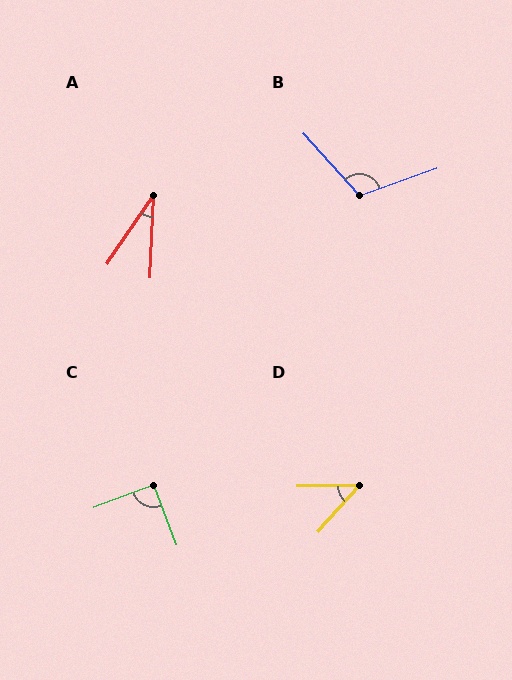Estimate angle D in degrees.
Approximately 48 degrees.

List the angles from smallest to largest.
A (32°), D (48°), C (90°), B (113°).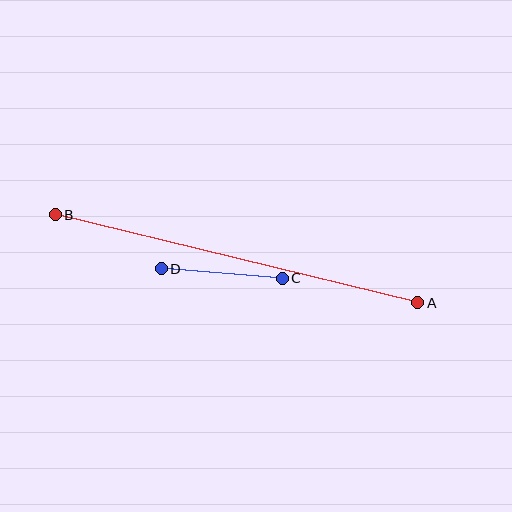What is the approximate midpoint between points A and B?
The midpoint is at approximately (236, 259) pixels.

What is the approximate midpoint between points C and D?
The midpoint is at approximately (222, 273) pixels.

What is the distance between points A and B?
The distance is approximately 373 pixels.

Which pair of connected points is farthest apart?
Points A and B are farthest apart.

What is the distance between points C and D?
The distance is approximately 122 pixels.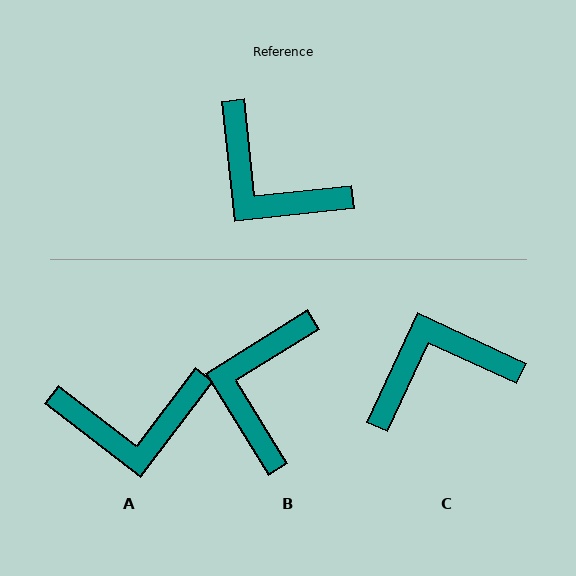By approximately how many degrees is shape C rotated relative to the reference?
Approximately 121 degrees clockwise.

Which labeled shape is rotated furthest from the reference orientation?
C, about 121 degrees away.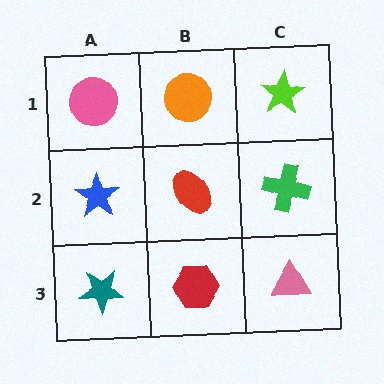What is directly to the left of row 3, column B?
A teal star.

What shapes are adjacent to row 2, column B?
An orange circle (row 1, column B), a red hexagon (row 3, column B), a blue star (row 2, column A), a green cross (row 2, column C).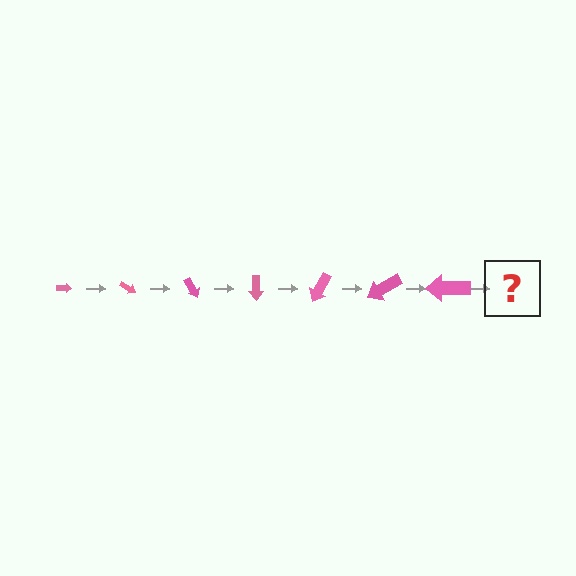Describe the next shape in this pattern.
It should be an arrow, larger than the previous one and rotated 210 degrees from the start.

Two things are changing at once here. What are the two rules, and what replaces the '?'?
The two rules are that the arrow grows larger each step and it rotates 30 degrees each step. The '?' should be an arrow, larger than the previous one and rotated 210 degrees from the start.